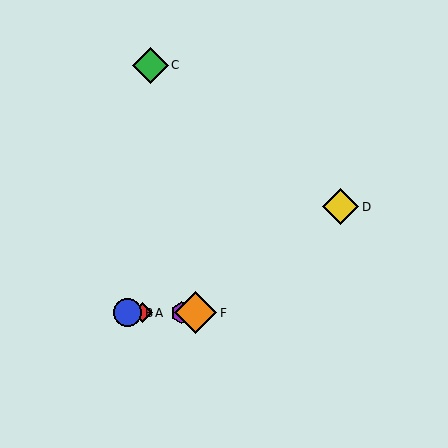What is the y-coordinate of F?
Object F is at y≈313.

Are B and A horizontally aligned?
Yes, both are at y≈313.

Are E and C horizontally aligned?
No, E is at y≈313 and C is at y≈65.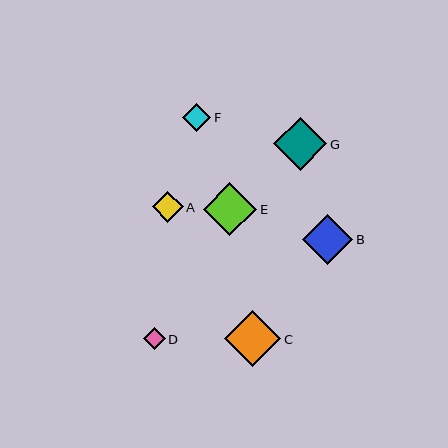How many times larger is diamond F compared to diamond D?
Diamond F is approximately 1.3 times the size of diamond D.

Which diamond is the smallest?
Diamond D is the smallest with a size of approximately 22 pixels.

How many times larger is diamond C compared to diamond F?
Diamond C is approximately 2.0 times the size of diamond F.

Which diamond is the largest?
Diamond C is the largest with a size of approximately 56 pixels.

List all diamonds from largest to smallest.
From largest to smallest: C, G, E, B, A, F, D.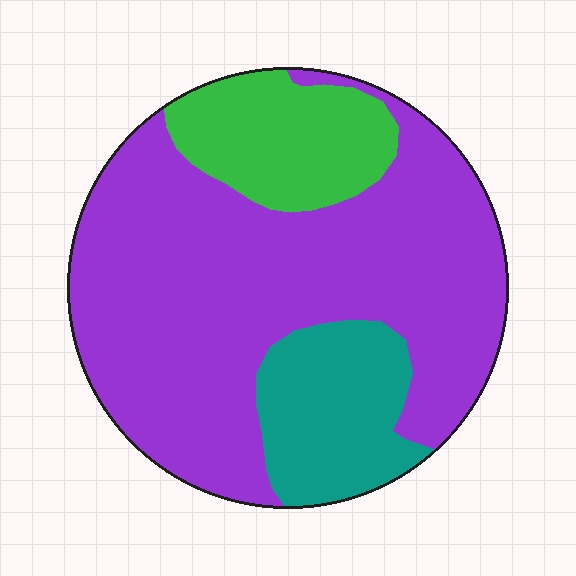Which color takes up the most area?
Purple, at roughly 70%.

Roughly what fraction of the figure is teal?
Teal takes up about one sixth (1/6) of the figure.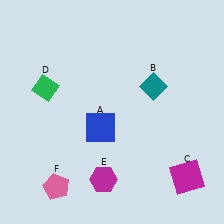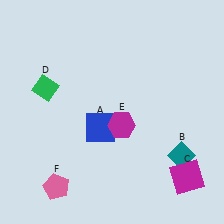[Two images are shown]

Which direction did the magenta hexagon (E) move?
The magenta hexagon (E) moved up.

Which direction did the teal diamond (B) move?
The teal diamond (B) moved down.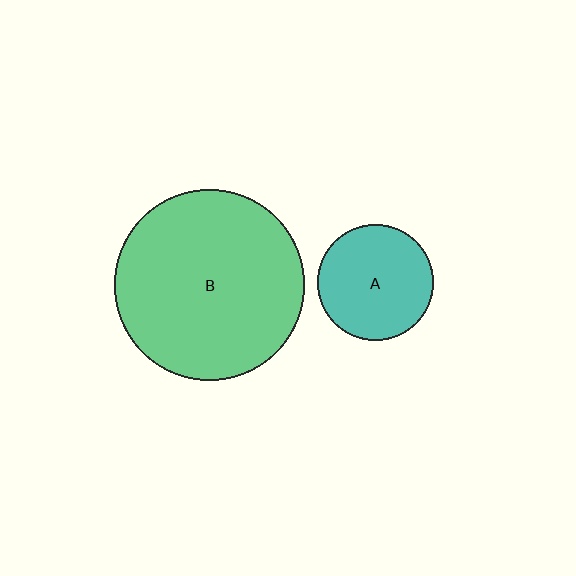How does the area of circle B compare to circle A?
Approximately 2.7 times.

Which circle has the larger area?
Circle B (green).